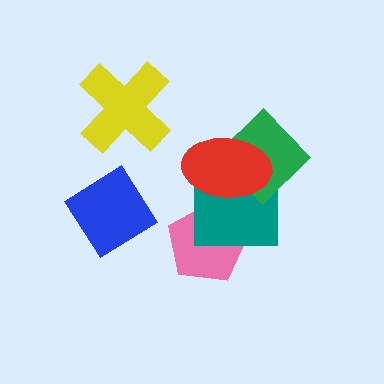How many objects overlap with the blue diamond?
0 objects overlap with the blue diamond.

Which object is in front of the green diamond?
The red ellipse is in front of the green diamond.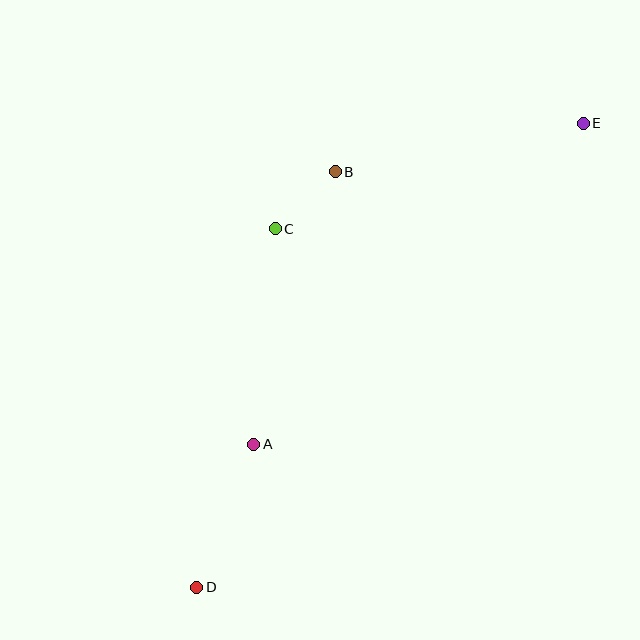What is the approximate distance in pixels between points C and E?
The distance between C and E is approximately 326 pixels.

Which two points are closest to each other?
Points B and C are closest to each other.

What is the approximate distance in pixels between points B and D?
The distance between B and D is approximately 438 pixels.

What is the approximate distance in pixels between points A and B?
The distance between A and B is approximately 284 pixels.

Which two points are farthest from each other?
Points D and E are farthest from each other.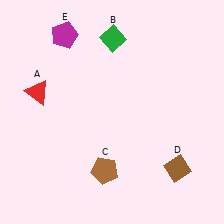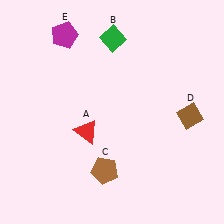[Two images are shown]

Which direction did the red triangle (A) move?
The red triangle (A) moved right.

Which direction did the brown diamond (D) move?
The brown diamond (D) moved up.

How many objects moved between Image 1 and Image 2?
2 objects moved between the two images.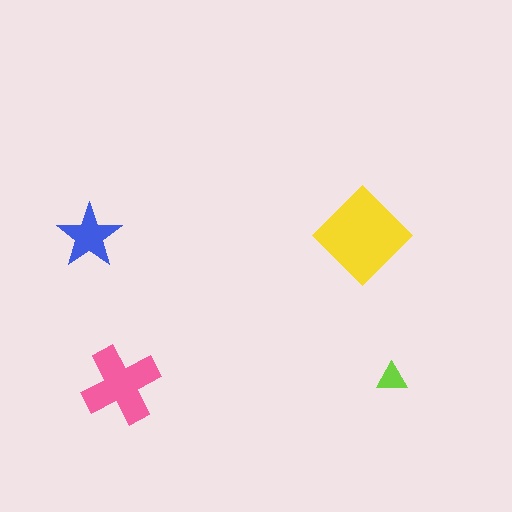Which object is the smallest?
The lime triangle.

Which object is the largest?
The yellow diamond.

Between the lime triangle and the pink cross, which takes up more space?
The pink cross.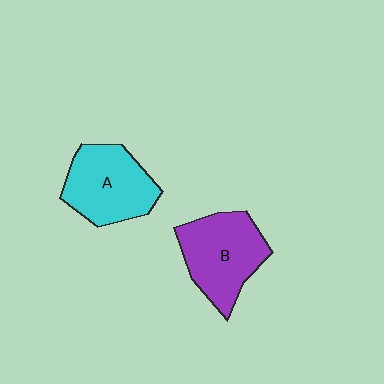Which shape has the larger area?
Shape B (purple).